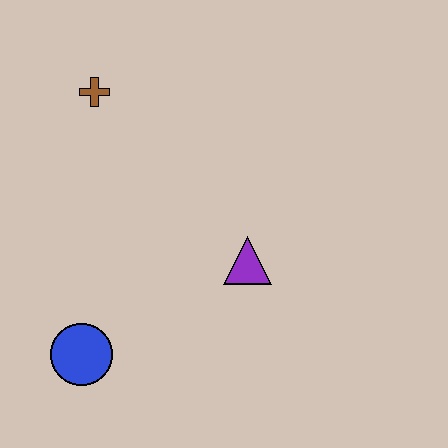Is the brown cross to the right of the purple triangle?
No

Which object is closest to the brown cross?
The purple triangle is closest to the brown cross.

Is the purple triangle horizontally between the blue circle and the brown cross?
No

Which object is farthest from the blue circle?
The brown cross is farthest from the blue circle.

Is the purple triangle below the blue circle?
No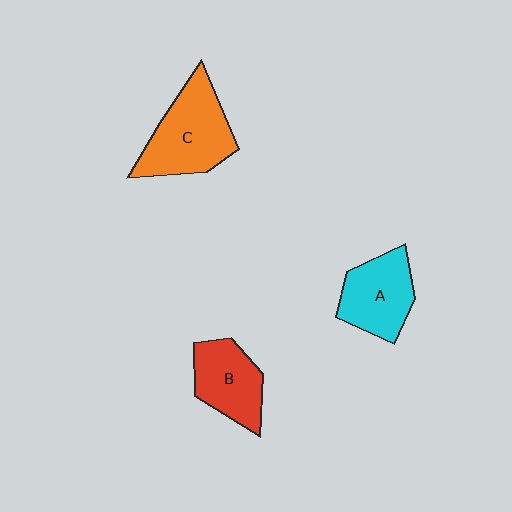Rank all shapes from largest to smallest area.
From largest to smallest: C (orange), A (cyan), B (red).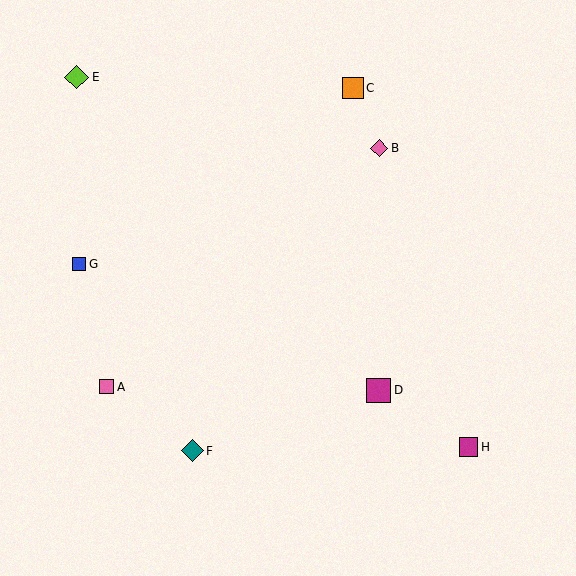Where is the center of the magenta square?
The center of the magenta square is at (379, 390).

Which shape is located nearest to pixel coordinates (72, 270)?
The blue square (labeled G) at (79, 264) is nearest to that location.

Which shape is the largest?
The magenta square (labeled D) is the largest.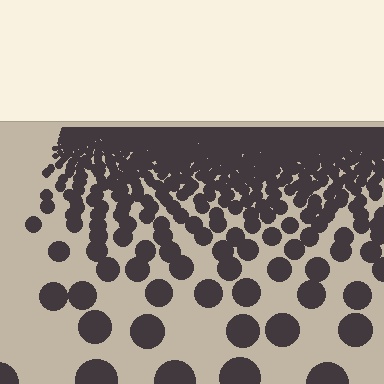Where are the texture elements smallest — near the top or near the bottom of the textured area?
Near the top.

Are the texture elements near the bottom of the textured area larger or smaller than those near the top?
Larger. Near the bottom, elements are closer to the viewer and appear at a bigger on-screen size.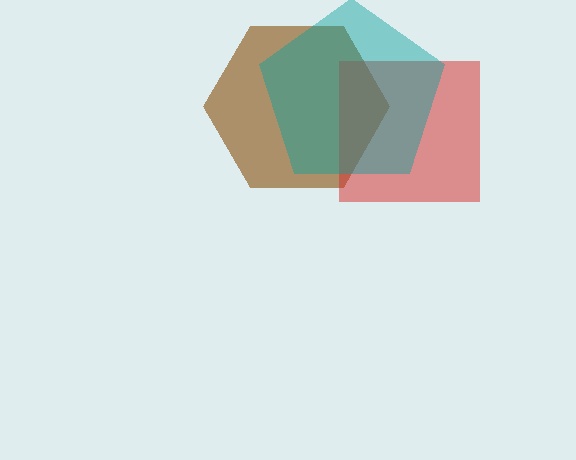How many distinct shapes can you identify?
There are 3 distinct shapes: a brown hexagon, a red square, a teal pentagon.